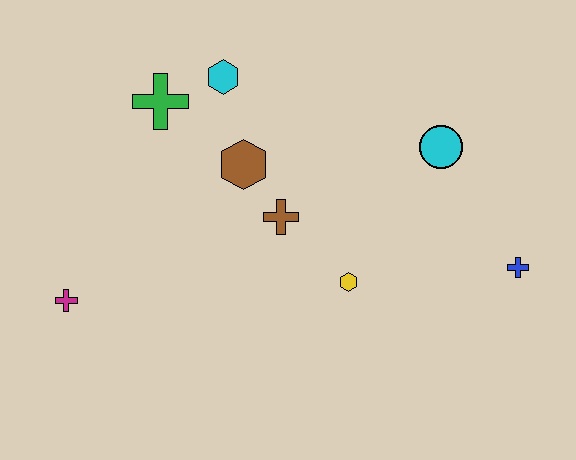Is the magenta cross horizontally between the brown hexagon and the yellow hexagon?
No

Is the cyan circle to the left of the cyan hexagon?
No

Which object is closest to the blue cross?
The cyan circle is closest to the blue cross.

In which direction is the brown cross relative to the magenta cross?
The brown cross is to the right of the magenta cross.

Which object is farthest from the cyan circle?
The magenta cross is farthest from the cyan circle.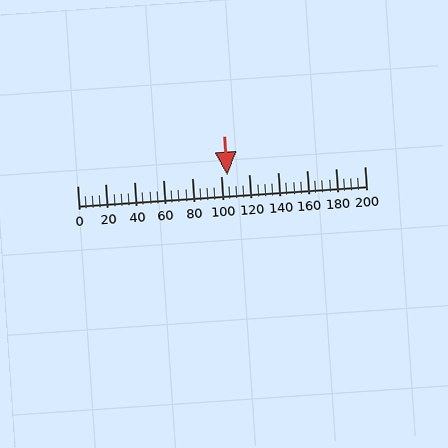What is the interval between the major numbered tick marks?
The major tick marks are spaced 20 units apart.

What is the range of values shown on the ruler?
The ruler shows values from 0 to 200.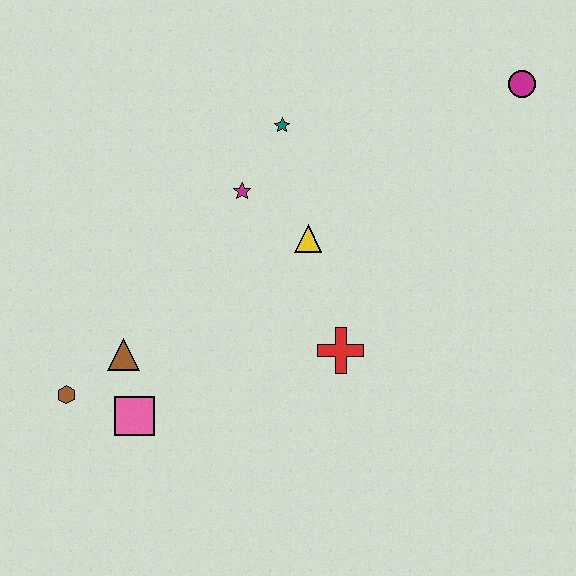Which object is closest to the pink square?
The brown triangle is closest to the pink square.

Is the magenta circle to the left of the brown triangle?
No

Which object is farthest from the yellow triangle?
The brown hexagon is farthest from the yellow triangle.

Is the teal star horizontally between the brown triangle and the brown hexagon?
No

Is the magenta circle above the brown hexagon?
Yes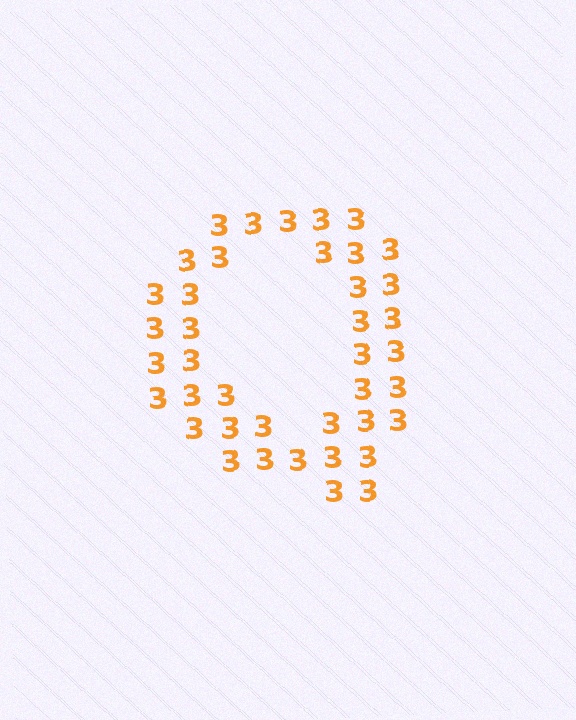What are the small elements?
The small elements are digit 3's.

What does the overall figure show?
The overall figure shows the letter Q.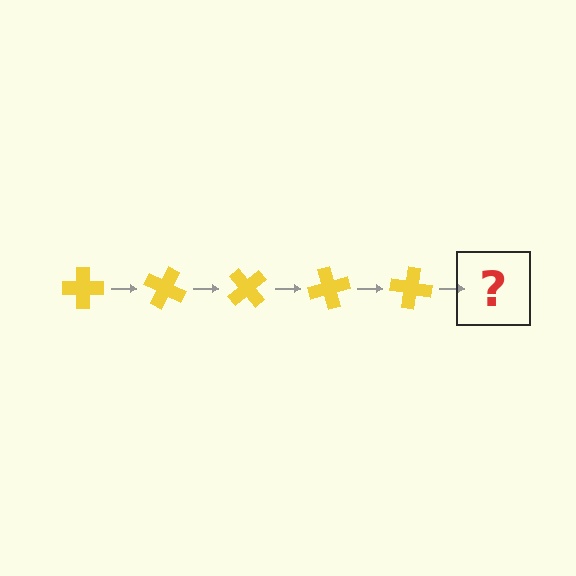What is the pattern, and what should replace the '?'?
The pattern is that the cross rotates 25 degrees each step. The '?' should be a yellow cross rotated 125 degrees.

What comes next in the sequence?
The next element should be a yellow cross rotated 125 degrees.